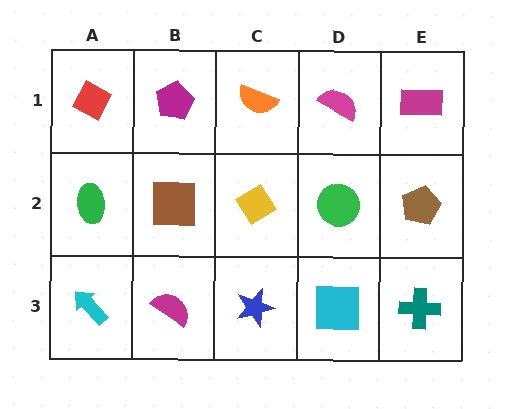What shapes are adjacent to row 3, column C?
A yellow diamond (row 2, column C), a magenta semicircle (row 3, column B), a cyan square (row 3, column D).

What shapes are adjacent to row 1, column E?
A brown pentagon (row 2, column E), a magenta semicircle (row 1, column D).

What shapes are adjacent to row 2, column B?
A magenta pentagon (row 1, column B), a magenta semicircle (row 3, column B), a green ellipse (row 2, column A), a yellow diamond (row 2, column C).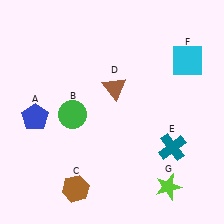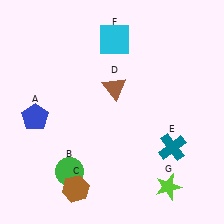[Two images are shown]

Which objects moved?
The objects that moved are: the green circle (B), the cyan square (F).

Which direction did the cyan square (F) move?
The cyan square (F) moved left.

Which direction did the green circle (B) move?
The green circle (B) moved down.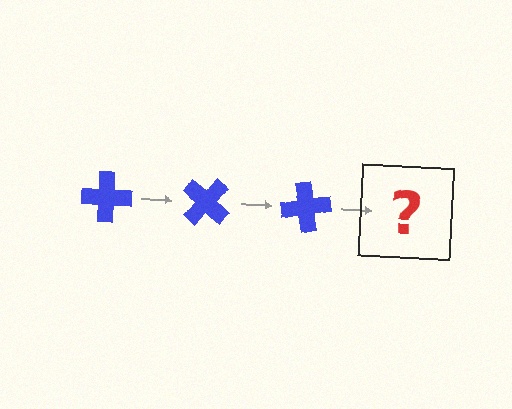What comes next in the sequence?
The next element should be a blue cross rotated 120 degrees.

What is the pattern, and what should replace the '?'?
The pattern is that the cross rotates 40 degrees each step. The '?' should be a blue cross rotated 120 degrees.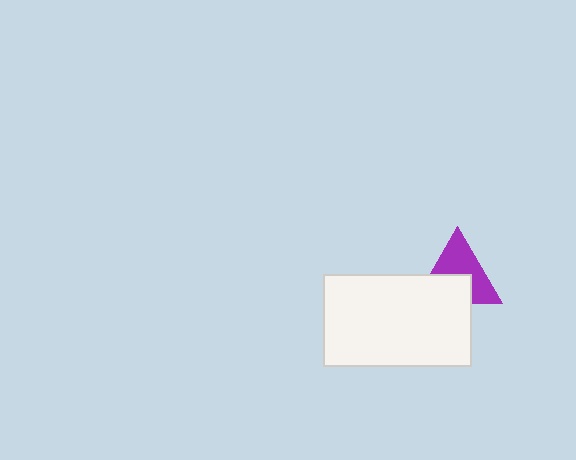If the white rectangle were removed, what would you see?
You would see the complete purple triangle.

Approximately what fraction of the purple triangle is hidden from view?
Roughly 43% of the purple triangle is hidden behind the white rectangle.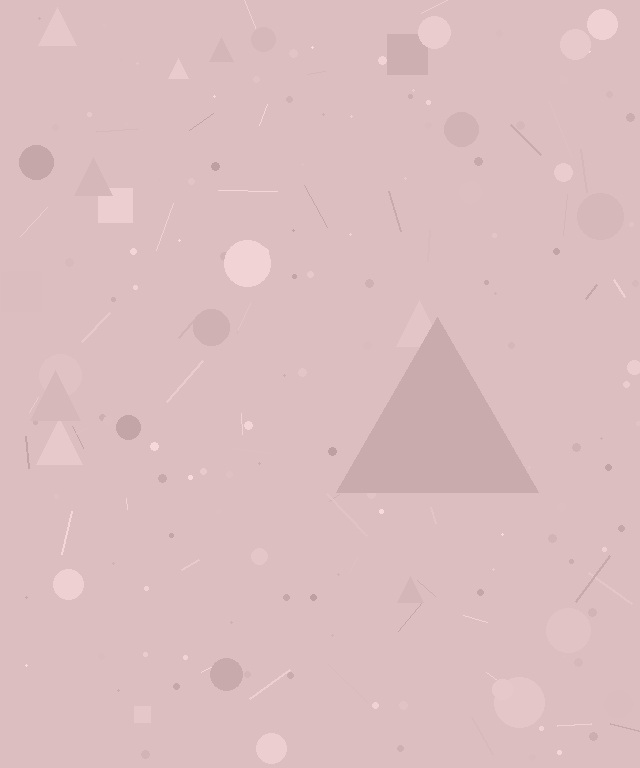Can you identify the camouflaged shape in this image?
The camouflaged shape is a triangle.